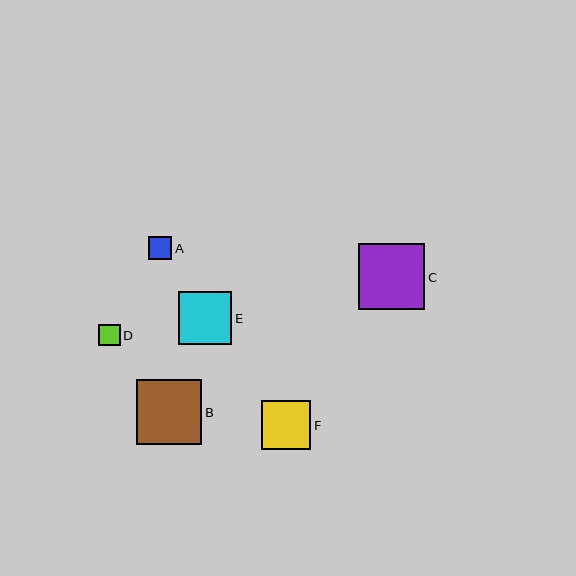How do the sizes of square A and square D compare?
Square A and square D are approximately the same size.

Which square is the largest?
Square C is the largest with a size of approximately 67 pixels.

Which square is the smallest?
Square D is the smallest with a size of approximately 21 pixels.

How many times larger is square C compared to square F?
Square C is approximately 1.4 times the size of square F.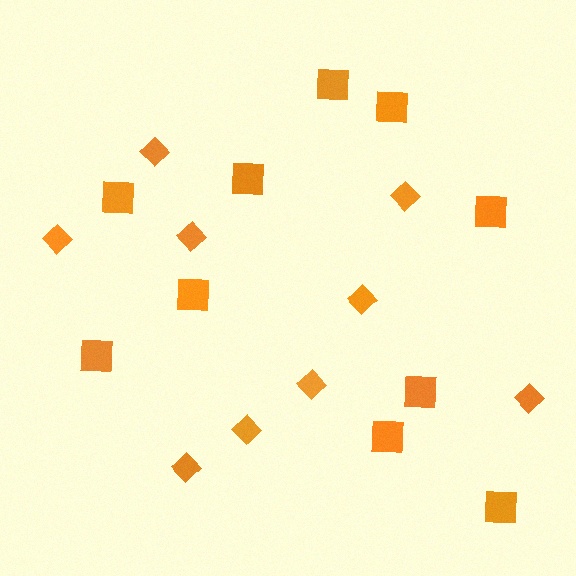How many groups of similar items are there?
There are 2 groups: one group of squares (10) and one group of diamonds (9).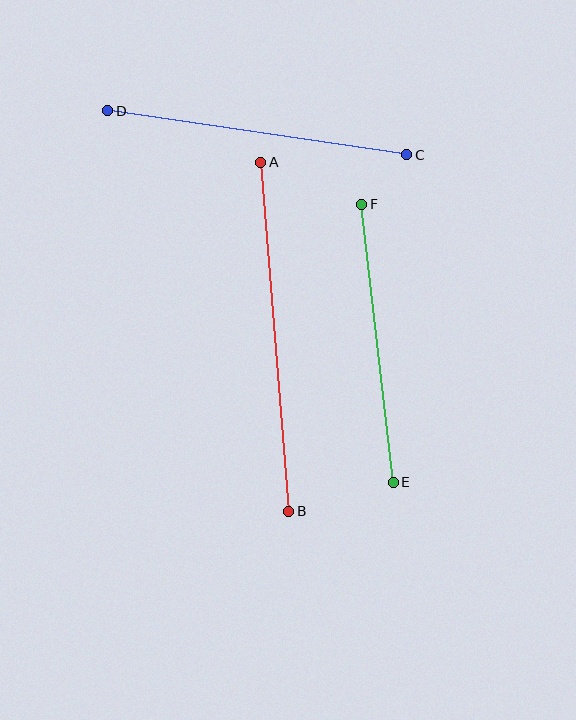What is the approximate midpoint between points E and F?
The midpoint is at approximately (378, 343) pixels.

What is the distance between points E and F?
The distance is approximately 279 pixels.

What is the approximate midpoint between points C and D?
The midpoint is at approximately (257, 133) pixels.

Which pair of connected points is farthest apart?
Points A and B are farthest apart.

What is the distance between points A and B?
The distance is approximately 350 pixels.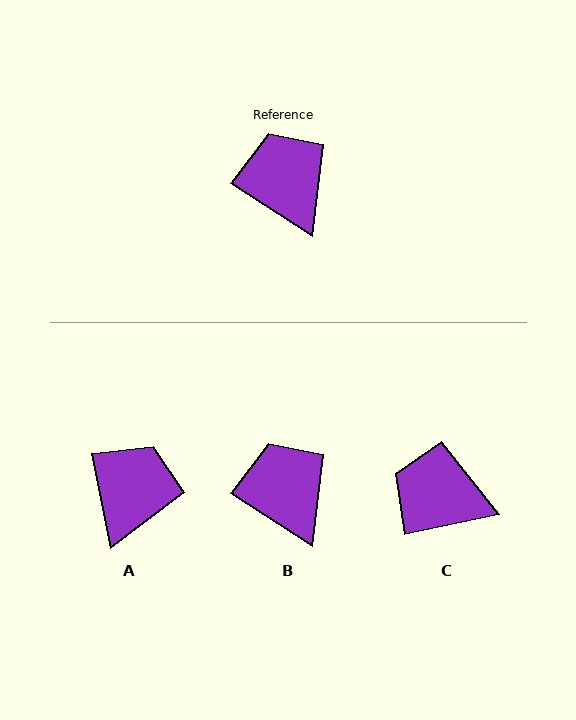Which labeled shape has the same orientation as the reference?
B.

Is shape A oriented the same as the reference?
No, it is off by about 46 degrees.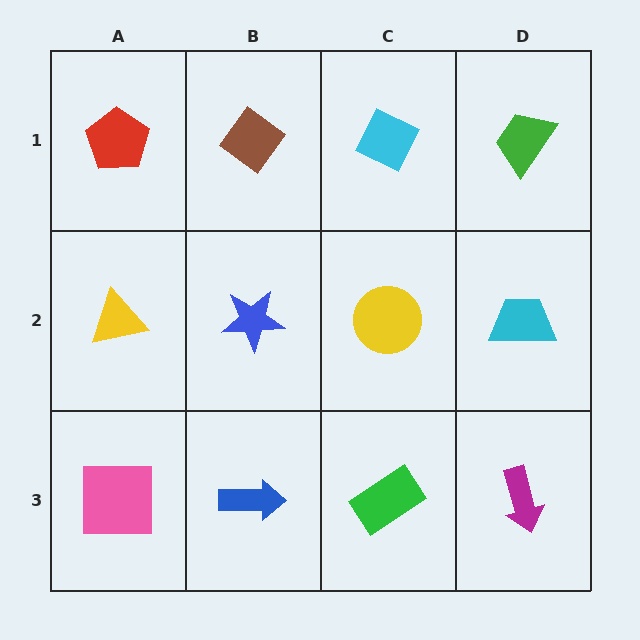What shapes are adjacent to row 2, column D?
A green trapezoid (row 1, column D), a magenta arrow (row 3, column D), a yellow circle (row 2, column C).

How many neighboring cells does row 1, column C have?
3.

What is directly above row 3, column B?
A blue star.